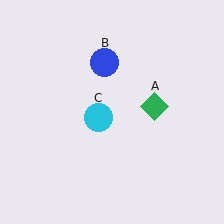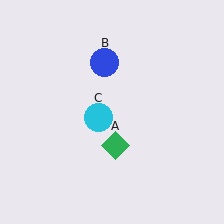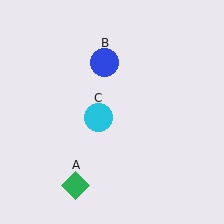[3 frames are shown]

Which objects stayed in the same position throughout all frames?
Blue circle (object B) and cyan circle (object C) remained stationary.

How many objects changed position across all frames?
1 object changed position: green diamond (object A).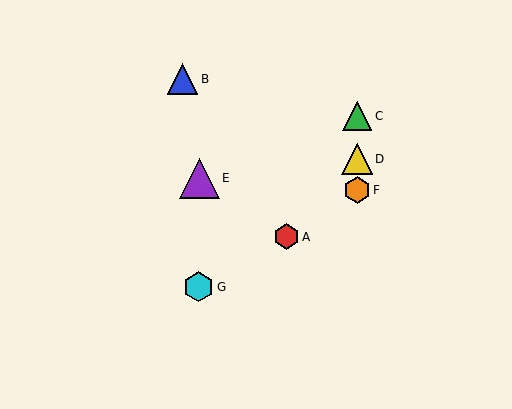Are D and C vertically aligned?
Yes, both are at x≈357.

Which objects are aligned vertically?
Objects C, D, F are aligned vertically.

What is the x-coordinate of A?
Object A is at x≈286.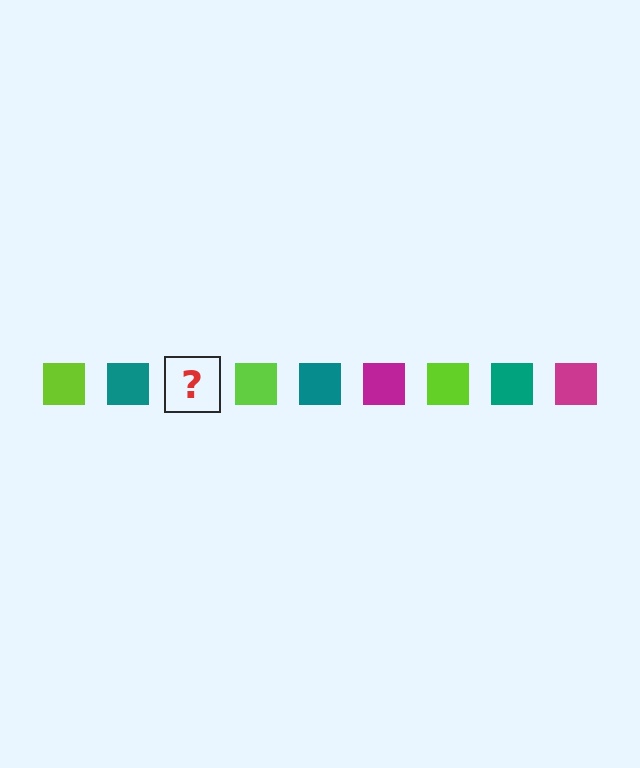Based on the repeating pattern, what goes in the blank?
The blank should be a magenta square.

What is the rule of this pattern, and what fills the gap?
The rule is that the pattern cycles through lime, teal, magenta squares. The gap should be filled with a magenta square.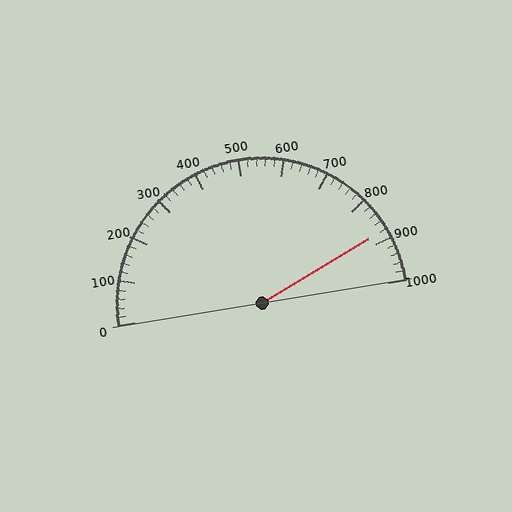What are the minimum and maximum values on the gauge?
The gauge ranges from 0 to 1000.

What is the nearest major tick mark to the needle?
The nearest major tick mark is 900.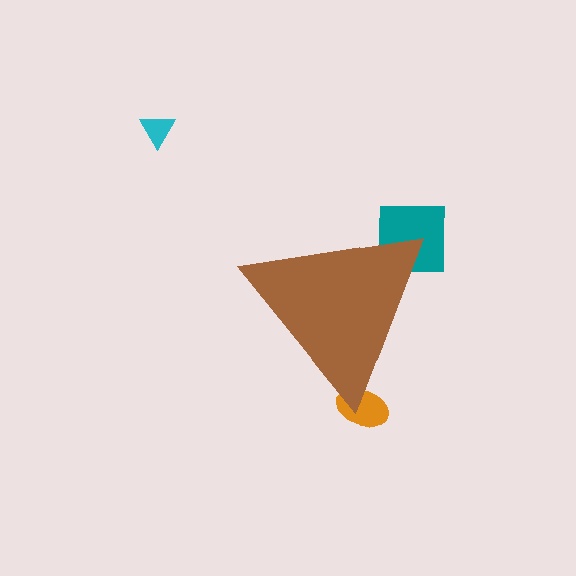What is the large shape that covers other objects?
A brown triangle.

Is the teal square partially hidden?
Yes, the teal square is partially hidden behind the brown triangle.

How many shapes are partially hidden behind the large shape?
2 shapes are partially hidden.